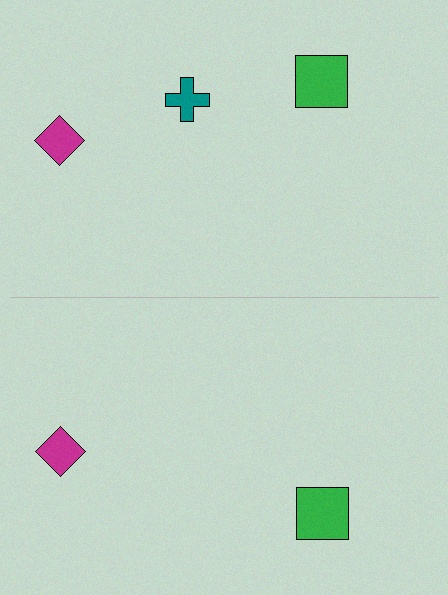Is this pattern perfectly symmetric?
No, the pattern is not perfectly symmetric. A teal cross is missing from the bottom side.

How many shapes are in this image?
There are 5 shapes in this image.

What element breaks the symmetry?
A teal cross is missing from the bottom side.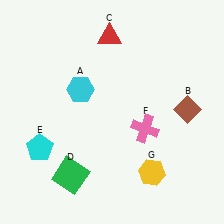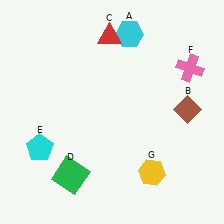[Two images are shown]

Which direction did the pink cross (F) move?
The pink cross (F) moved up.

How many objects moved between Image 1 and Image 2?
2 objects moved between the two images.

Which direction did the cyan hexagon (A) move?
The cyan hexagon (A) moved up.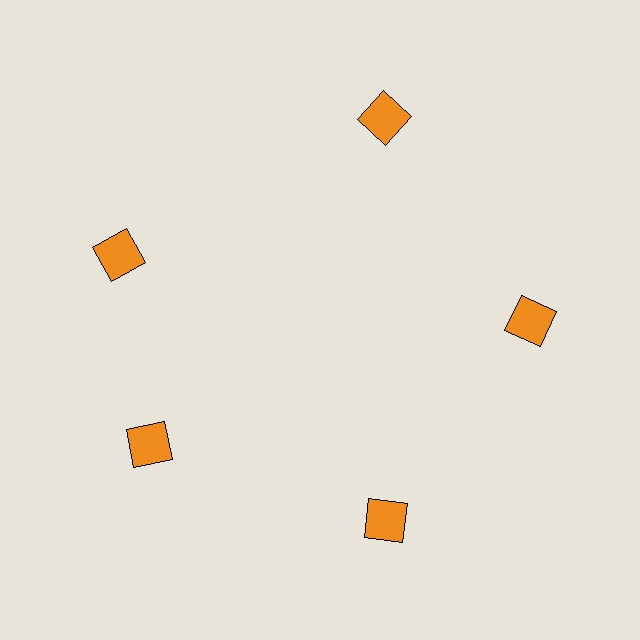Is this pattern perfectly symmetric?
No. The 5 orange squares are arranged in a ring, but one element near the 10 o'clock position is rotated out of alignment along the ring, breaking the 5-fold rotational symmetry.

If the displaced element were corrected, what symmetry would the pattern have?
It would have 5-fold rotational symmetry — the pattern would map onto itself every 72 degrees.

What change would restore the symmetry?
The symmetry would be restored by rotating it back into even spacing with its neighbors so that all 5 squares sit at equal angles and equal distance from the center.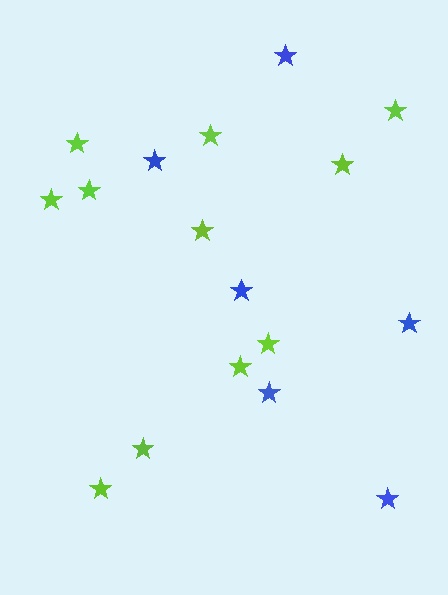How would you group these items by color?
There are 2 groups: one group of lime stars (11) and one group of blue stars (6).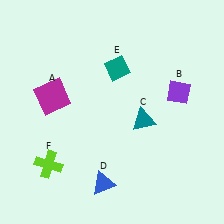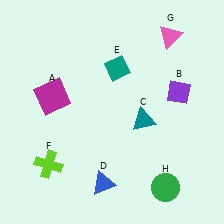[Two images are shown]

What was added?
A pink triangle (G), a green circle (H) were added in Image 2.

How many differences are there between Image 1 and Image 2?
There are 2 differences between the two images.